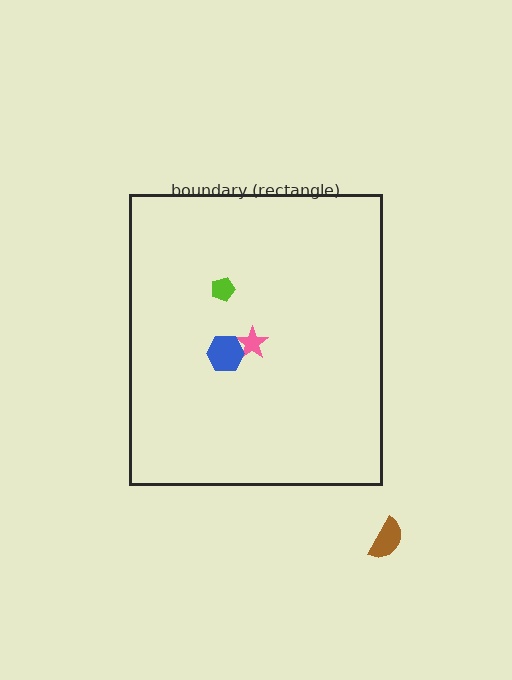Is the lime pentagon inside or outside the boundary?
Inside.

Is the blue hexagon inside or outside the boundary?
Inside.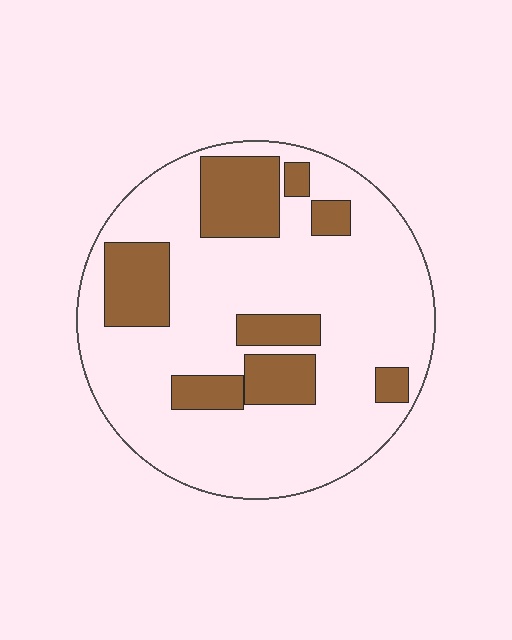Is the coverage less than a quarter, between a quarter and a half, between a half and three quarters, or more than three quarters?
Less than a quarter.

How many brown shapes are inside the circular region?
8.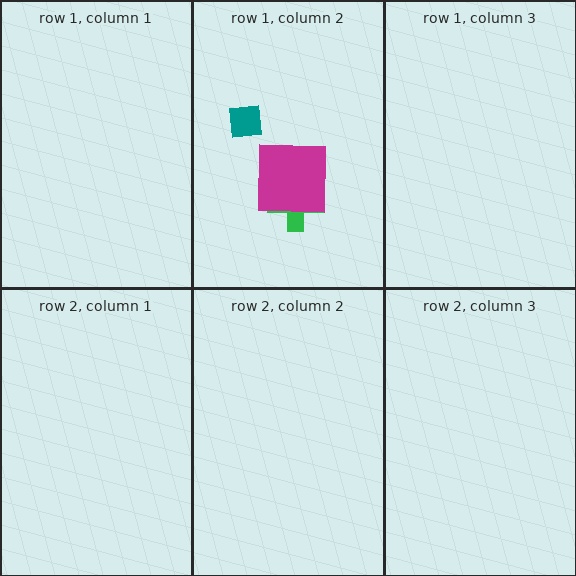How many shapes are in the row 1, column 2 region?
3.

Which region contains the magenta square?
The row 1, column 2 region.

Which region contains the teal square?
The row 1, column 2 region.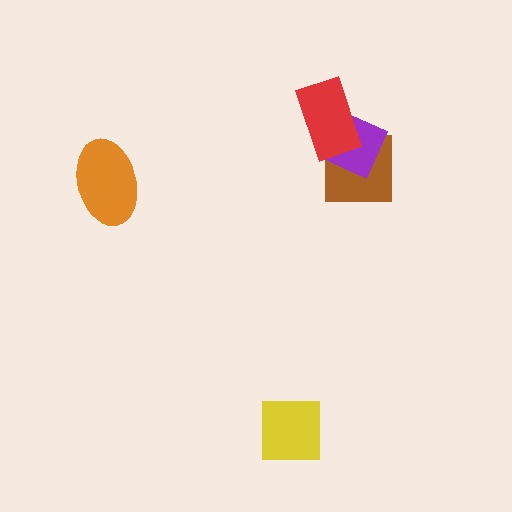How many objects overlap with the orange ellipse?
0 objects overlap with the orange ellipse.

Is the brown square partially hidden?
Yes, it is partially covered by another shape.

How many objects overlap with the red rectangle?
2 objects overlap with the red rectangle.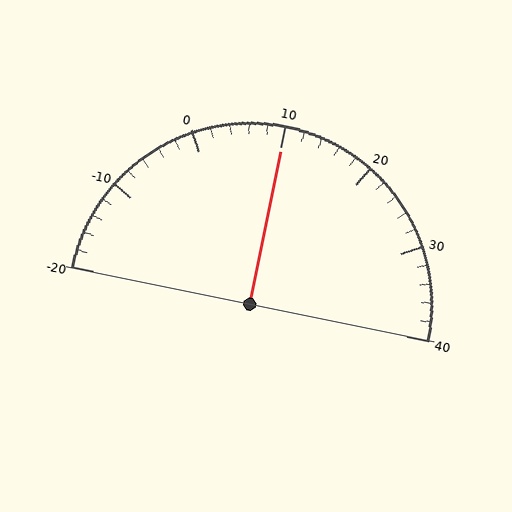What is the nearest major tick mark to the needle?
The nearest major tick mark is 10.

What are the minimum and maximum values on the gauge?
The gauge ranges from -20 to 40.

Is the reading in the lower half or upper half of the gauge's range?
The reading is in the upper half of the range (-20 to 40).